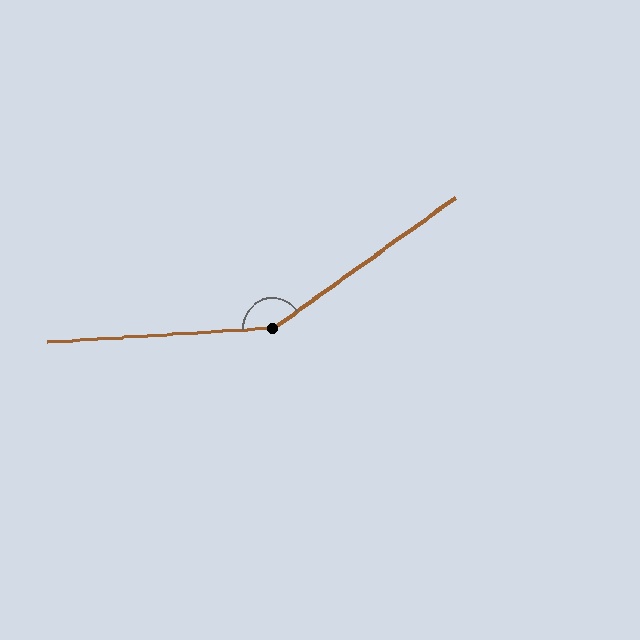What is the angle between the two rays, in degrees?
Approximately 148 degrees.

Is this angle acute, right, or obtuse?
It is obtuse.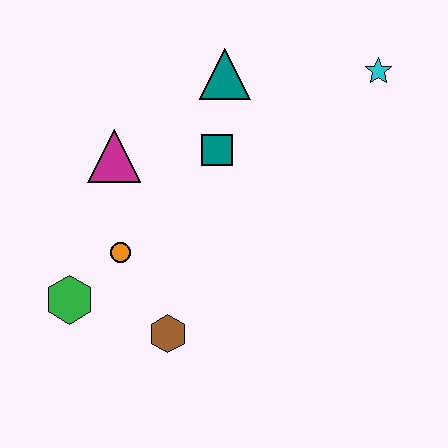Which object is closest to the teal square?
The teal triangle is closest to the teal square.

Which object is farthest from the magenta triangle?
The cyan star is farthest from the magenta triangle.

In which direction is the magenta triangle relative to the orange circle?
The magenta triangle is above the orange circle.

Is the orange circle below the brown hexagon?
No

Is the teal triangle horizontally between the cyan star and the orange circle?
Yes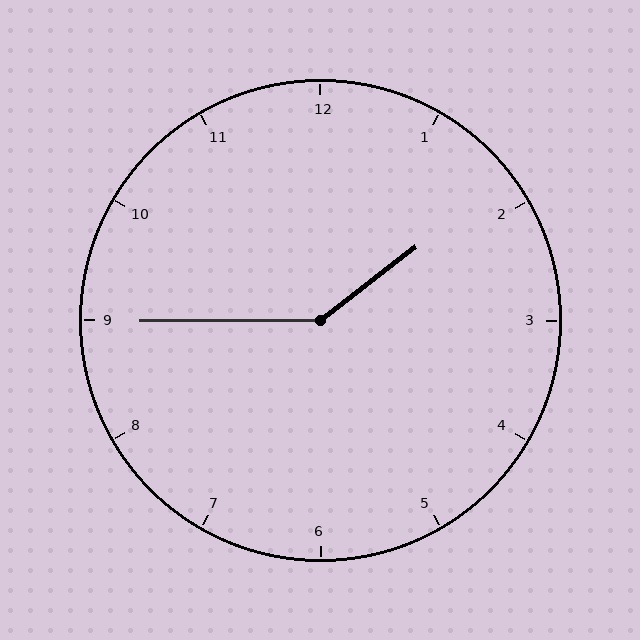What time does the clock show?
1:45.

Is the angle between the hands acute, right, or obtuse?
It is obtuse.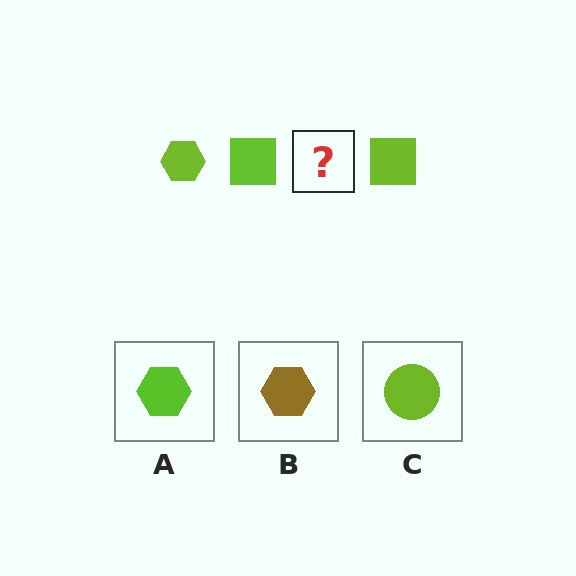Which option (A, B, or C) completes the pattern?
A.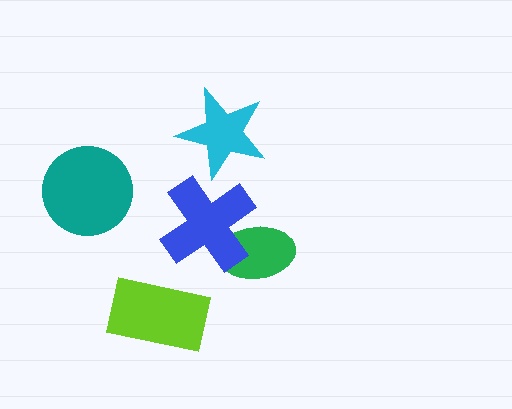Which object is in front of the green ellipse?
The blue cross is in front of the green ellipse.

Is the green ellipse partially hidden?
Yes, it is partially covered by another shape.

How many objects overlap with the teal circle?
0 objects overlap with the teal circle.